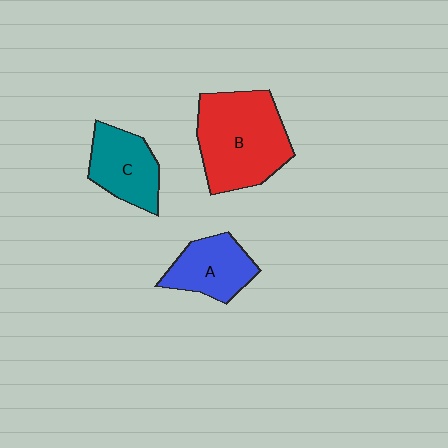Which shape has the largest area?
Shape B (red).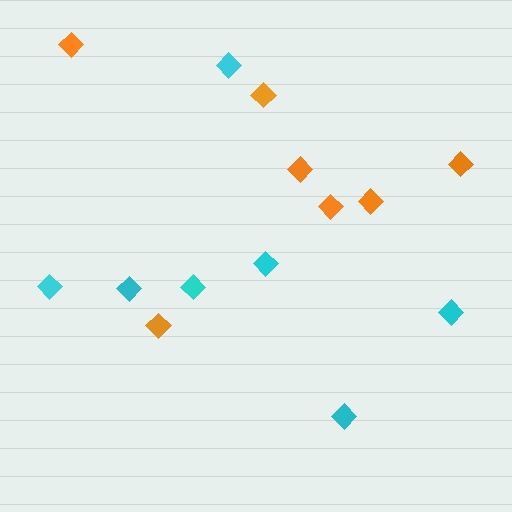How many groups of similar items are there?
There are 2 groups: one group of orange diamonds (7) and one group of cyan diamonds (7).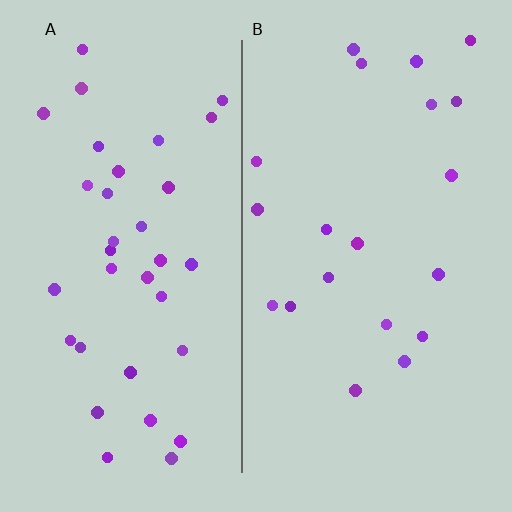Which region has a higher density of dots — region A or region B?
A (the left).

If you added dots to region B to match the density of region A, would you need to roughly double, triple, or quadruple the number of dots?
Approximately double.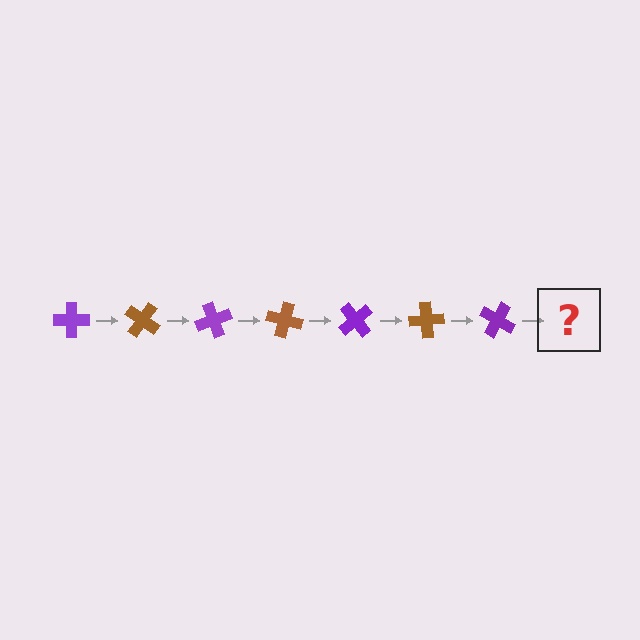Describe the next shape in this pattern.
It should be a brown cross, rotated 245 degrees from the start.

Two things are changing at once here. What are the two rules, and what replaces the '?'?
The two rules are that it rotates 35 degrees each step and the color cycles through purple and brown. The '?' should be a brown cross, rotated 245 degrees from the start.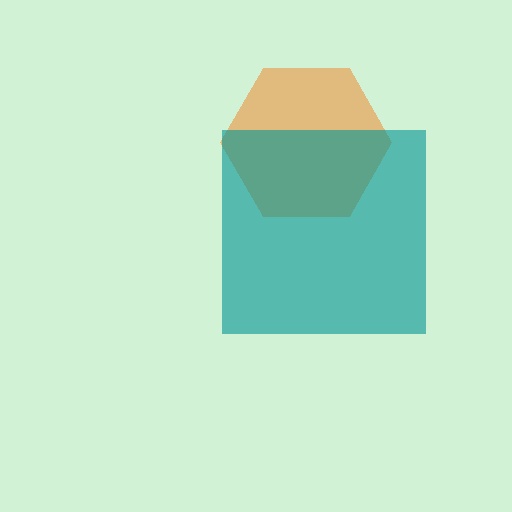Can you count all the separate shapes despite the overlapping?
Yes, there are 2 separate shapes.